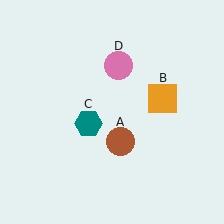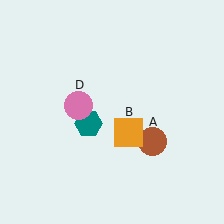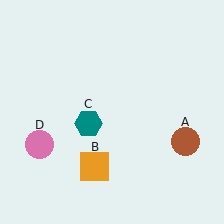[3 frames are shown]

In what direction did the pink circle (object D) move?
The pink circle (object D) moved down and to the left.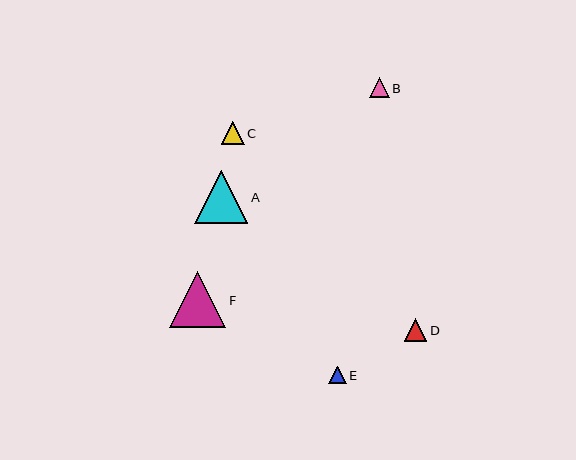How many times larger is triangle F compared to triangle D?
Triangle F is approximately 2.5 times the size of triangle D.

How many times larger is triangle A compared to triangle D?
Triangle A is approximately 2.3 times the size of triangle D.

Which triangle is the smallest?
Triangle E is the smallest with a size of approximately 17 pixels.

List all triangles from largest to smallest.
From largest to smallest: F, A, C, D, B, E.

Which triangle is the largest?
Triangle F is the largest with a size of approximately 57 pixels.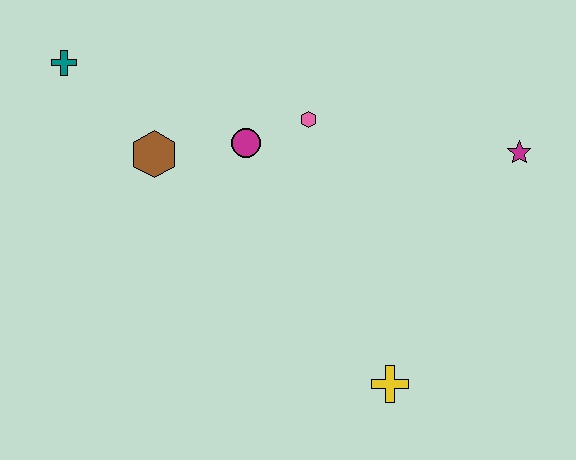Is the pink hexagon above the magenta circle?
Yes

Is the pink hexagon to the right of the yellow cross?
No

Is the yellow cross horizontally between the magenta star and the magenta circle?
Yes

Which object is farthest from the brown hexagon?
The magenta star is farthest from the brown hexagon.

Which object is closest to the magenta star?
The pink hexagon is closest to the magenta star.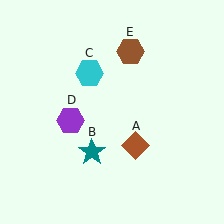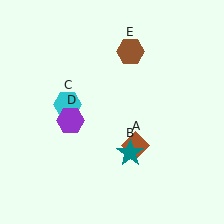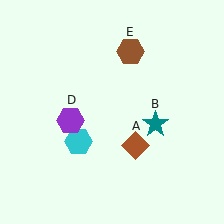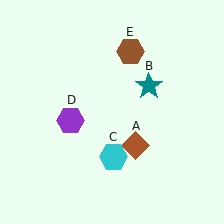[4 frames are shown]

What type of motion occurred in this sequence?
The teal star (object B), cyan hexagon (object C) rotated counterclockwise around the center of the scene.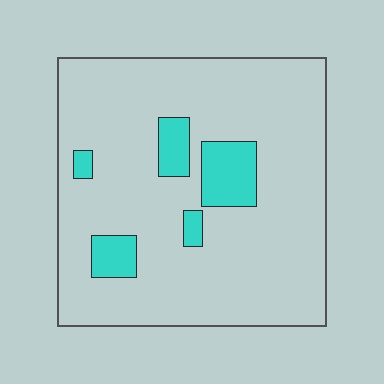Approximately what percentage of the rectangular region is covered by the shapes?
Approximately 10%.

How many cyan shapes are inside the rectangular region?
5.